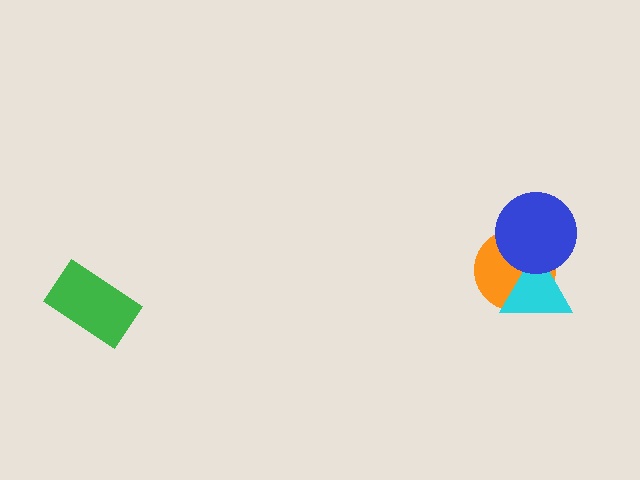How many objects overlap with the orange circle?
2 objects overlap with the orange circle.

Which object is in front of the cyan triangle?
The blue circle is in front of the cyan triangle.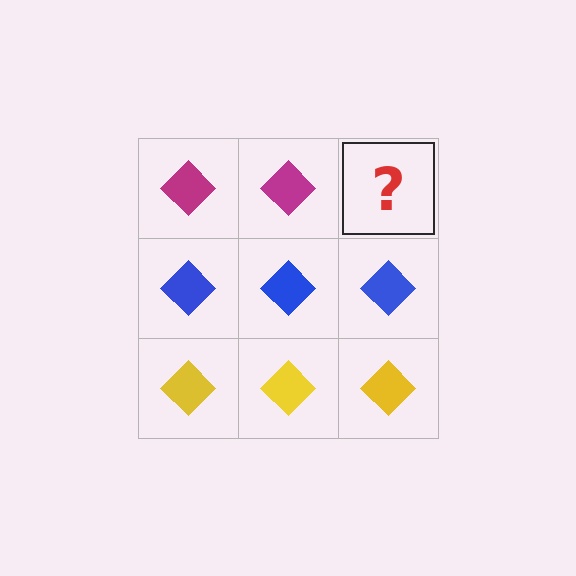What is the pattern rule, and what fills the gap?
The rule is that each row has a consistent color. The gap should be filled with a magenta diamond.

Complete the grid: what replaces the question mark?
The question mark should be replaced with a magenta diamond.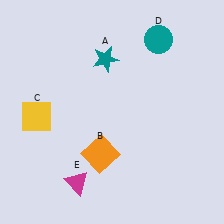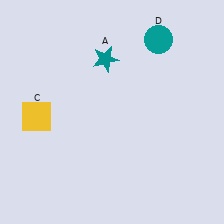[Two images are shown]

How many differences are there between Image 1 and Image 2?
There are 2 differences between the two images.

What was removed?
The magenta triangle (E), the orange square (B) were removed in Image 2.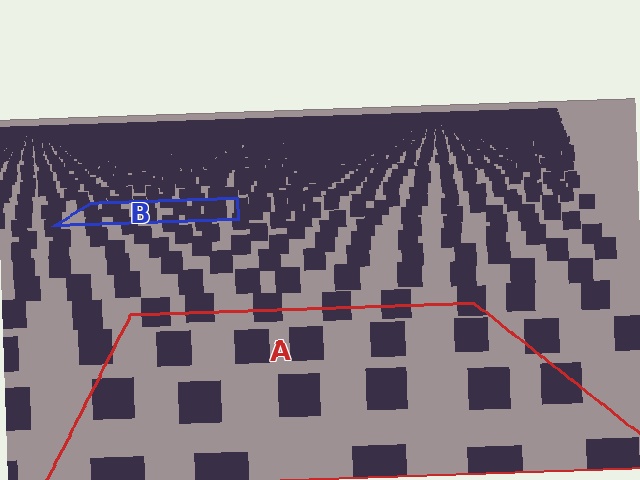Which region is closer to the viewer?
Region A is closer. The texture elements there are larger and more spread out.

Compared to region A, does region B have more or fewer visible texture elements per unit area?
Region B has more texture elements per unit area — they are packed more densely because it is farther away.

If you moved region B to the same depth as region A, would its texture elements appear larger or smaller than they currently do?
They would appear larger. At a closer depth, the same texture elements are projected at a bigger on-screen size.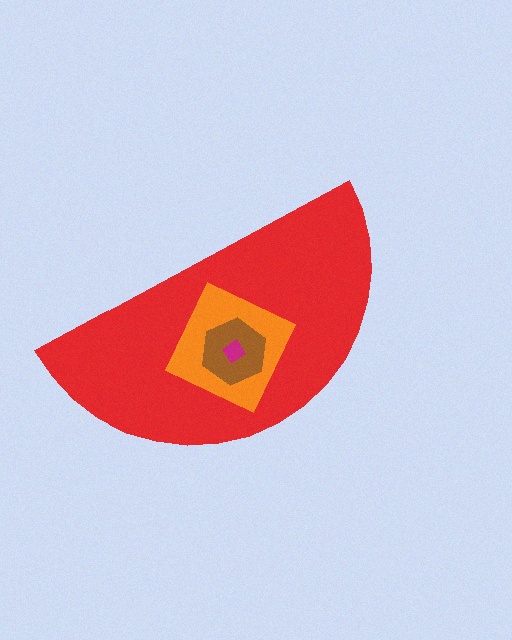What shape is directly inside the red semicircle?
The orange diamond.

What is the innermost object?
The magenta diamond.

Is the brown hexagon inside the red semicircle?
Yes.